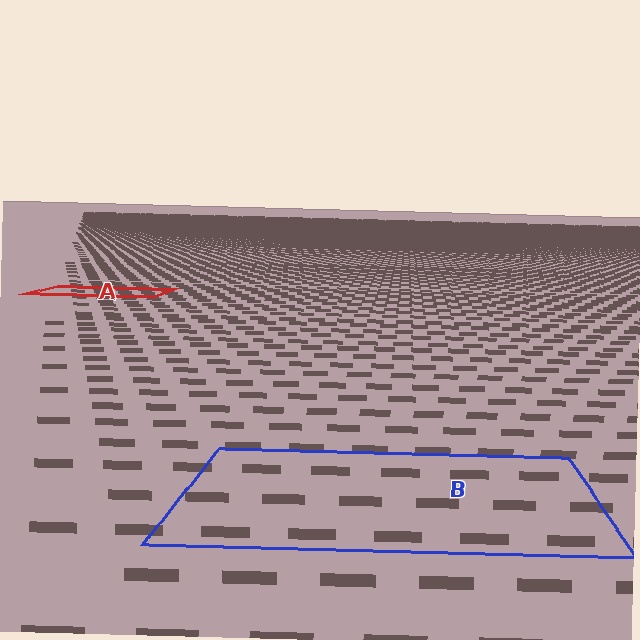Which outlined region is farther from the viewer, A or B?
Region A is farther from the viewer — the texture elements inside it appear smaller and more densely packed.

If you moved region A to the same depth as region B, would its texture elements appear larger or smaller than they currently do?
They would appear larger. At a closer depth, the same texture elements are projected at a bigger on-screen size.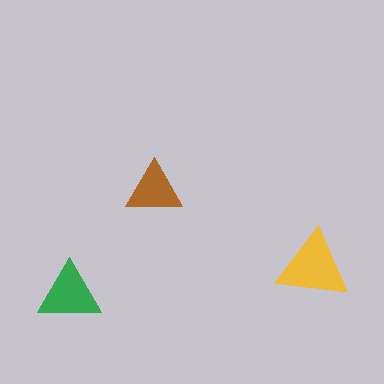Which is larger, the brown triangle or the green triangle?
The green one.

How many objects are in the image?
There are 3 objects in the image.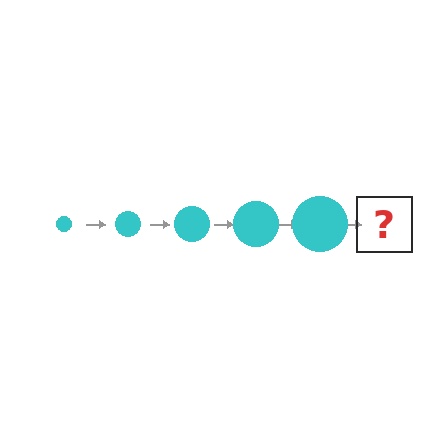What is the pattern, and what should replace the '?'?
The pattern is that the circle gets progressively larger each step. The '?' should be a cyan circle, larger than the previous one.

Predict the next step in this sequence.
The next step is a cyan circle, larger than the previous one.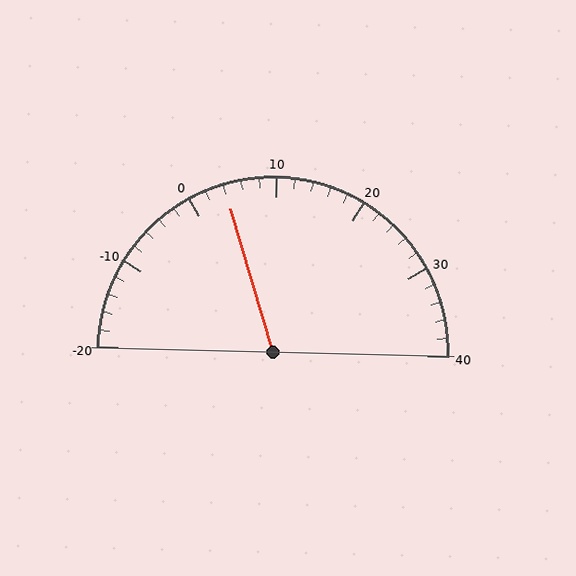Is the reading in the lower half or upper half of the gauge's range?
The reading is in the lower half of the range (-20 to 40).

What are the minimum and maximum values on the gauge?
The gauge ranges from -20 to 40.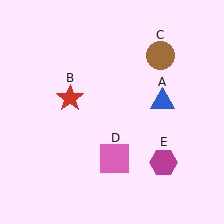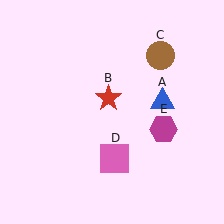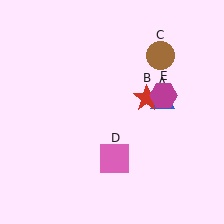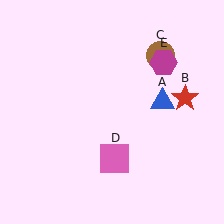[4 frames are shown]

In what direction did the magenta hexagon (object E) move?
The magenta hexagon (object E) moved up.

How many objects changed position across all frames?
2 objects changed position: red star (object B), magenta hexagon (object E).